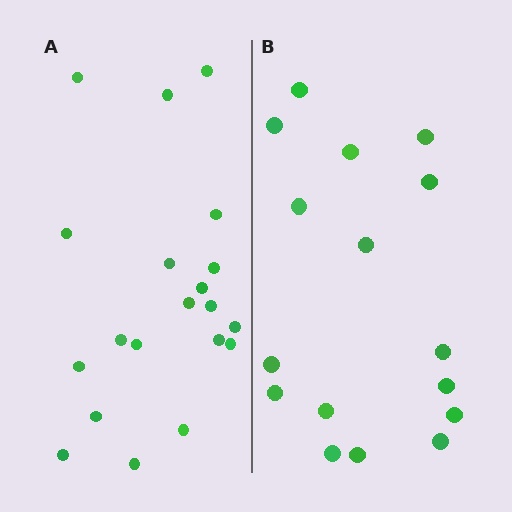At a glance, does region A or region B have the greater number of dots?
Region A (the left region) has more dots.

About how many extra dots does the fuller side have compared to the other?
Region A has about 4 more dots than region B.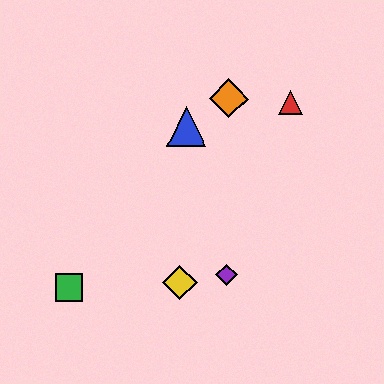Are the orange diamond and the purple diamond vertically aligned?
Yes, both are at x≈229.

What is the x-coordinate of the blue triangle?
The blue triangle is at x≈186.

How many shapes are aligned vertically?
2 shapes (the purple diamond, the orange diamond) are aligned vertically.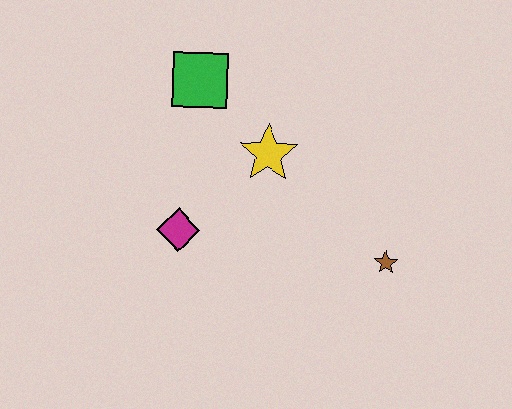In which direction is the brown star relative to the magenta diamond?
The brown star is to the right of the magenta diamond.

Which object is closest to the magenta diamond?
The yellow star is closest to the magenta diamond.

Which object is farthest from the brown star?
The green square is farthest from the brown star.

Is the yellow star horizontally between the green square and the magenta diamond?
No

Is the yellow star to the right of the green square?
Yes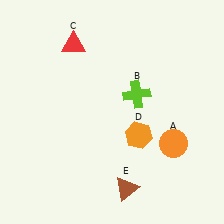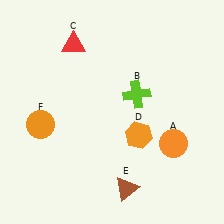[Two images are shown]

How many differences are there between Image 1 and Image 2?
There is 1 difference between the two images.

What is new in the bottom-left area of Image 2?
An orange circle (F) was added in the bottom-left area of Image 2.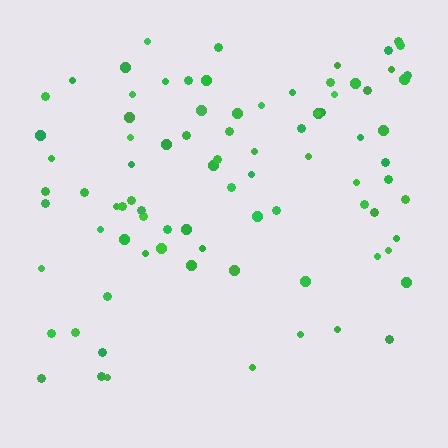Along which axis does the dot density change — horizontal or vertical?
Vertical.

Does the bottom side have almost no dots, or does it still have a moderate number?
Still a moderate number, just noticeably fewer than the top.